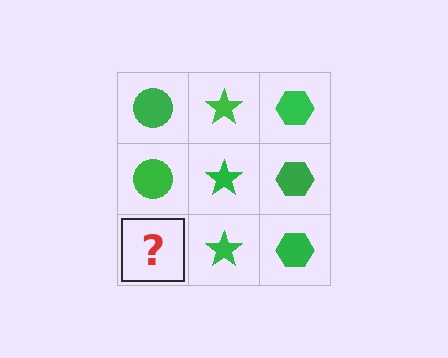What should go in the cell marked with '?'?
The missing cell should contain a green circle.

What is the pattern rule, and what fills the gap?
The rule is that each column has a consistent shape. The gap should be filled with a green circle.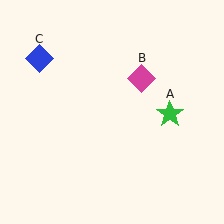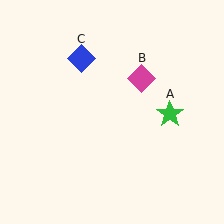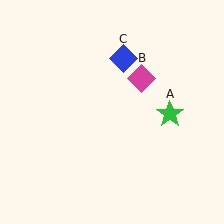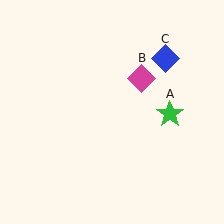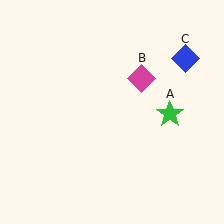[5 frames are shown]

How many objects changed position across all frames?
1 object changed position: blue diamond (object C).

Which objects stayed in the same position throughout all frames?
Green star (object A) and magenta diamond (object B) remained stationary.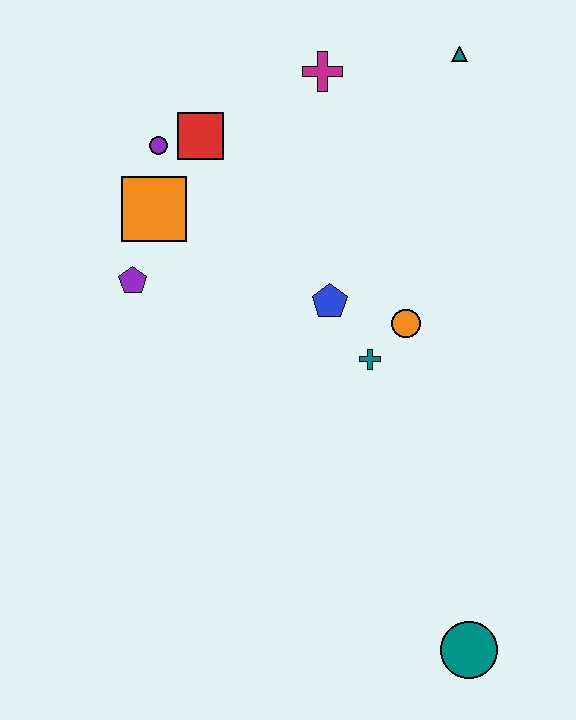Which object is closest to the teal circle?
The teal cross is closest to the teal circle.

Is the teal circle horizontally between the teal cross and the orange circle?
No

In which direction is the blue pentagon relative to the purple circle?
The blue pentagon is to the right of the purple circle.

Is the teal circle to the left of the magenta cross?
No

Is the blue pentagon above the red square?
No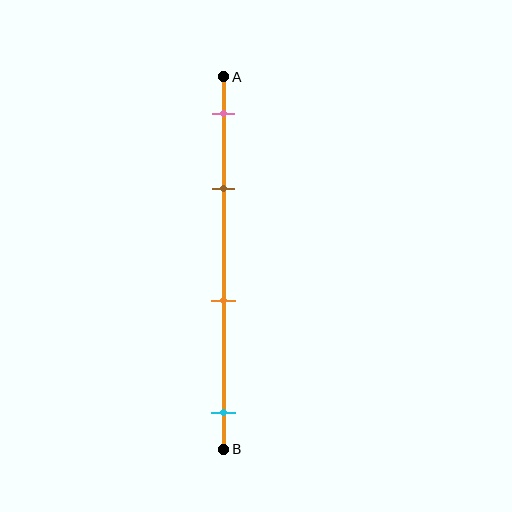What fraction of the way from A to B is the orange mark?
The orange mark is approximately 60% (0.6) of the way from A to B.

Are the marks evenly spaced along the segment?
No, the marks are not evenly spaced.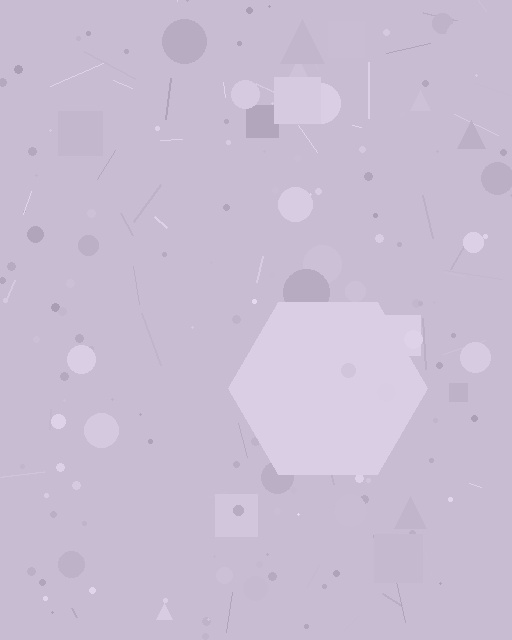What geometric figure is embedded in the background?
A hexagon is embedded in the background.